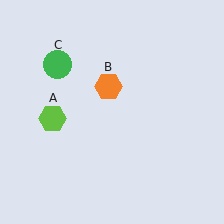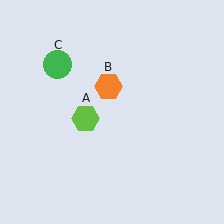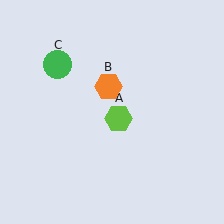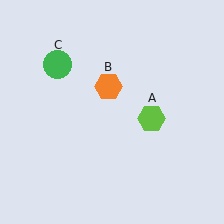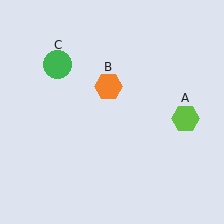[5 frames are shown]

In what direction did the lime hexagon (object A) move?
The lime hexagon (object A) moved right.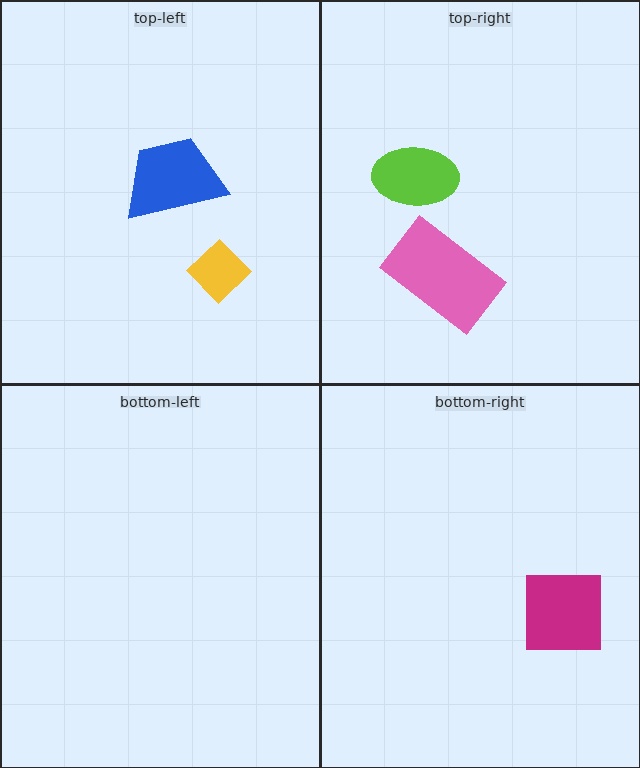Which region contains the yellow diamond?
The top-left region.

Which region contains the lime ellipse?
The top-right region.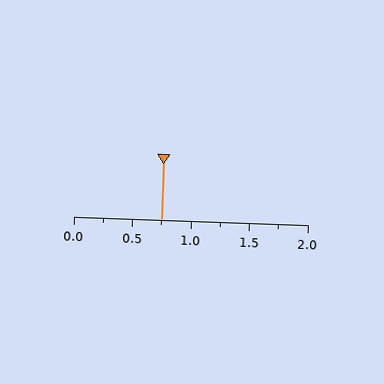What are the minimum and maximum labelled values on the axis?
The axis runs from 0.0 to 2.0.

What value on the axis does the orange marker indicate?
The marker indicates approximately 0.75.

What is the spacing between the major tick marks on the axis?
The major ticks are spaced 0.5 apart.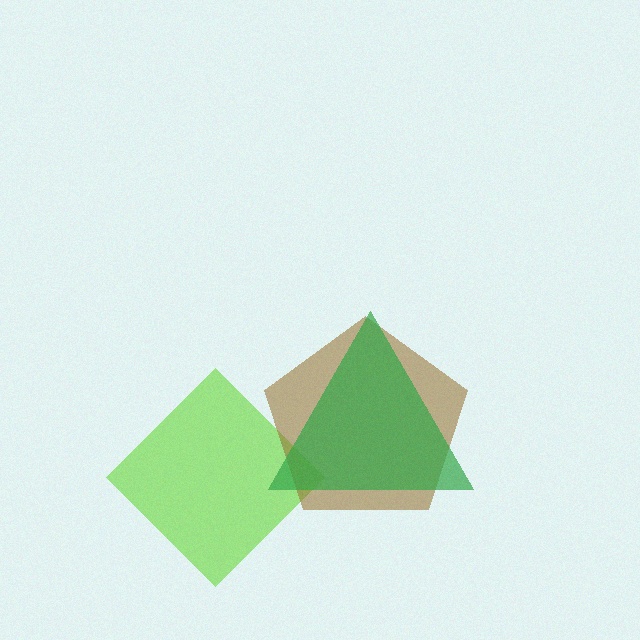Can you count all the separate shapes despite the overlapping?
Yes, there are 3 separate shapes.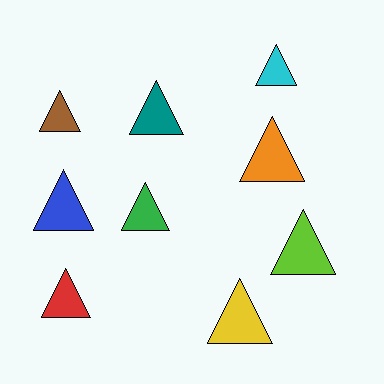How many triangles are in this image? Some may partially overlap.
There are 9 triangles.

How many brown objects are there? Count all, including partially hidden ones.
There is 1 brown object.